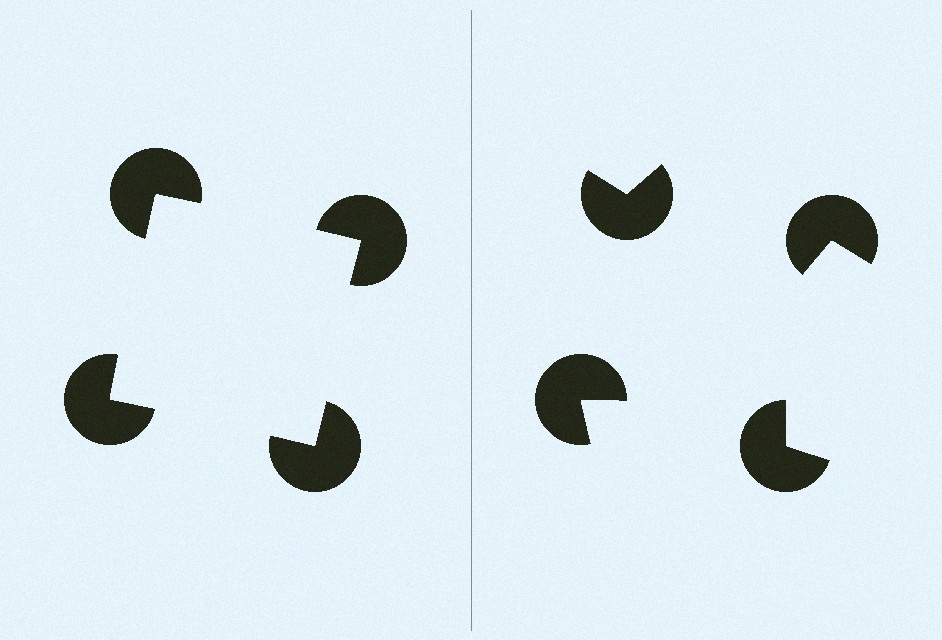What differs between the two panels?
The pac-man discs are positioned identically on both sides; only the wedge orientations differ. On the left they align to a square; on the right they are misaligned.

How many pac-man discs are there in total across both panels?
8 — 4 on each side.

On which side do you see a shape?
An illusory square appears on the left side. On the right side the wedge cuts are rotated, so no coherent shape forms.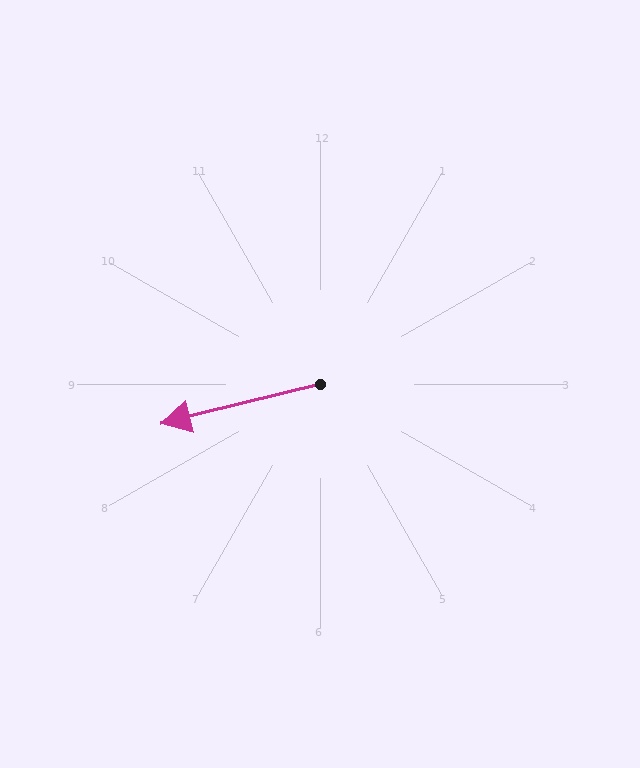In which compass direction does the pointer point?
West.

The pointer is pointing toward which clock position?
Roughly 9 o'clock.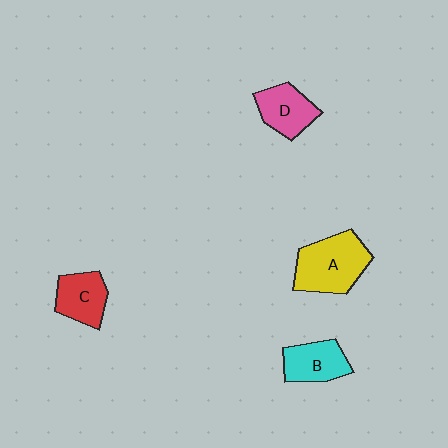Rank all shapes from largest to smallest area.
From largest to smallest: A (yellow), D (pink), B (cyan), C (red).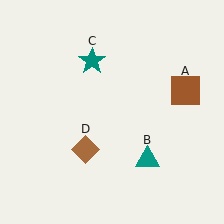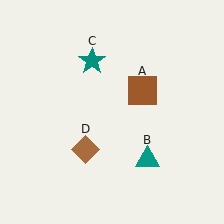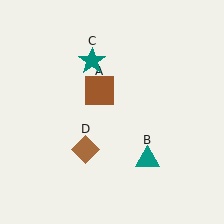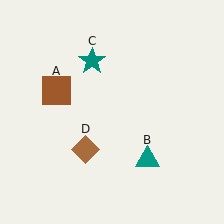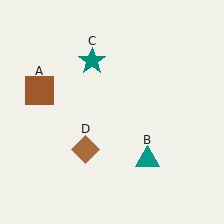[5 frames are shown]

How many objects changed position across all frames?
1 object changed position: brown square (object A).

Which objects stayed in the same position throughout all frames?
Teal triangle (object B) and teal star (object C) and brown diamond (object D) remained stationary.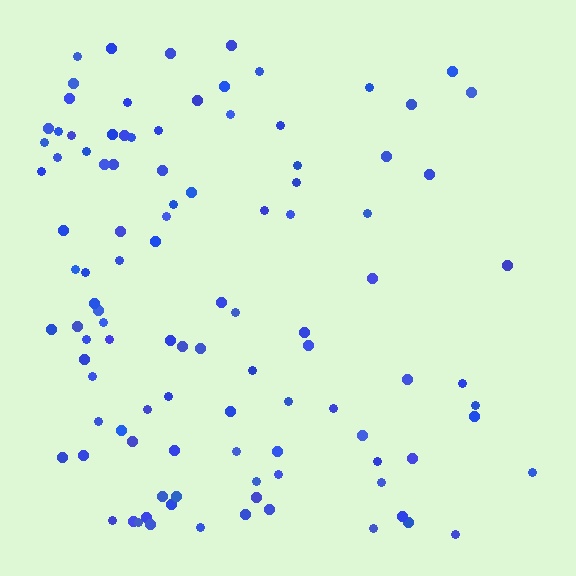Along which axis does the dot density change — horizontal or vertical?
Horizontal.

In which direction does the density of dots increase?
From right to left, with the left side densest.